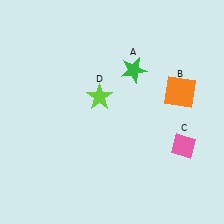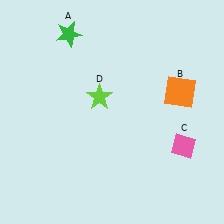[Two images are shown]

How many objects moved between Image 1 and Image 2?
1 object moved between the two images.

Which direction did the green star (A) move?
The green star (A) moved left.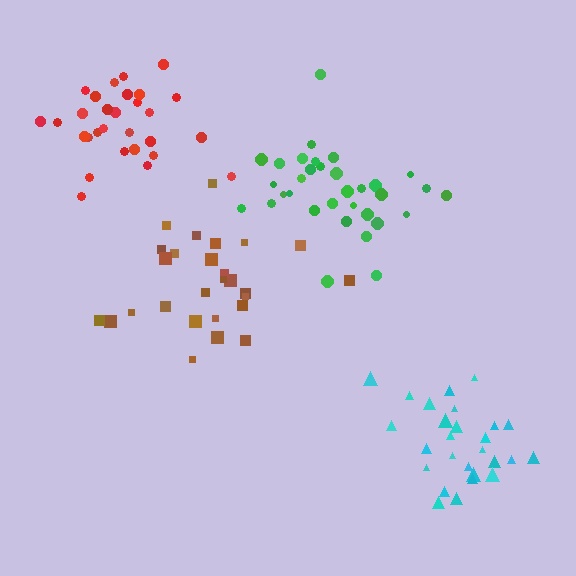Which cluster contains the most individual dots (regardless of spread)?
Green (33).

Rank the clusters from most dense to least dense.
cyan, red, green, brown.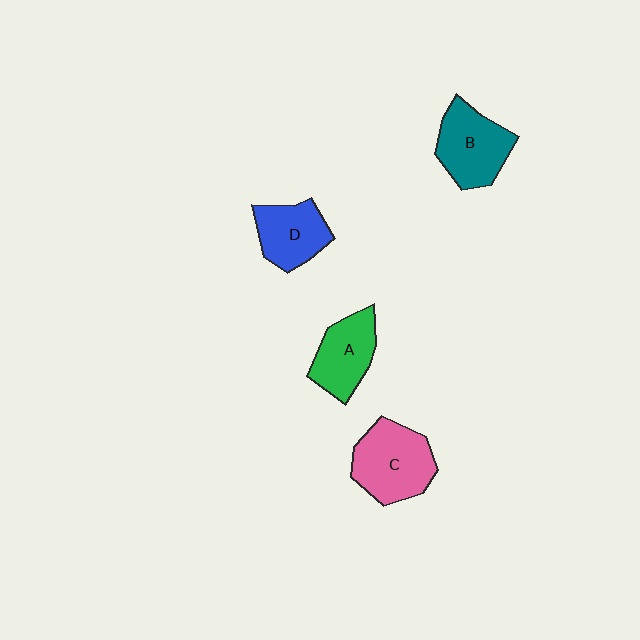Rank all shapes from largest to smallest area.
From largest to smallest: C (pink), B (teal), A (green), D (blue).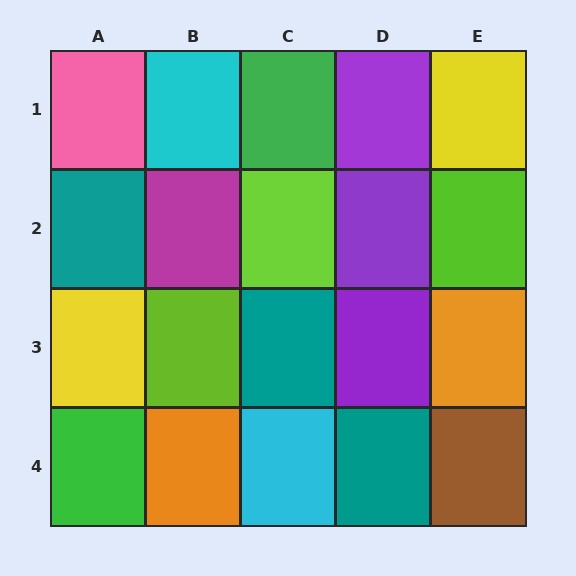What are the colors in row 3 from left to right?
Yellow, lime, teal, purple, orange.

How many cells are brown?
1 cell is brown.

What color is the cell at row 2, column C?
Lime.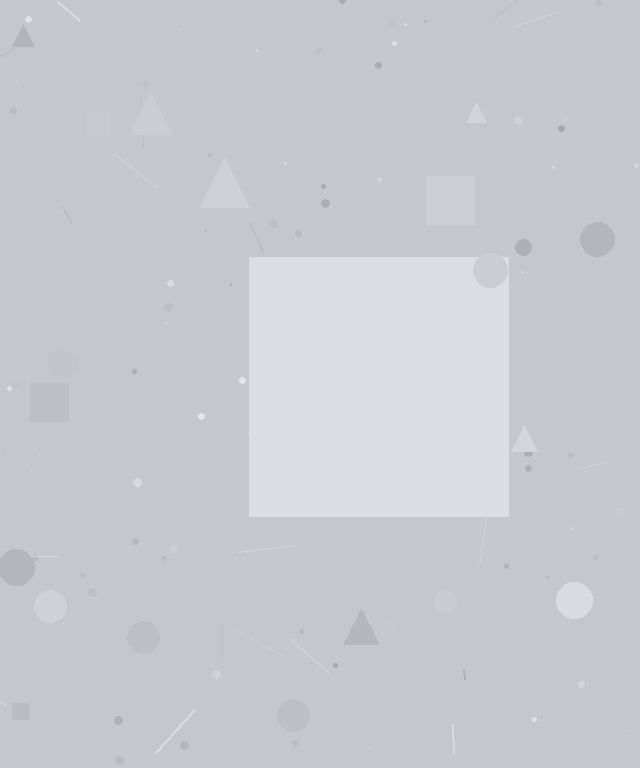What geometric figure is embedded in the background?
A square is embedded in the background.